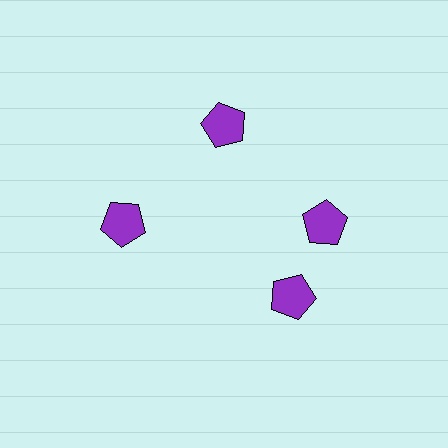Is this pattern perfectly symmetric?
No. The 4 purple pentagons are arranged in a ring, but one element near the 6 o'clock position is rotated out of alignment along the ring, breaking the 4-fold rotational symmetry.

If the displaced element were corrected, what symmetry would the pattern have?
It would have 4-fold rotational symmetry — the pattern would map onto itself every 90 degrees.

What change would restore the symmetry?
The symmetry would be restored by rotating it back into even spacing with its neighbors so that all 4 pentagons sit at equal angles and equal distance from the center.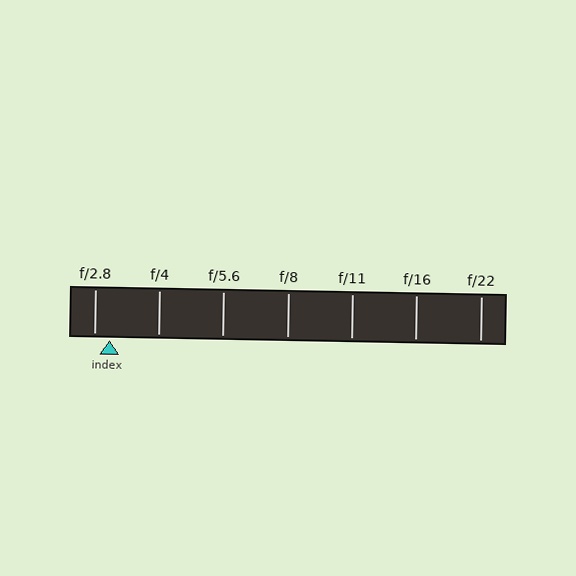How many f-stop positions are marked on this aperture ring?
There are 7 f-stop positions marked.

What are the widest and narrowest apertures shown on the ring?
The widest aperture shown is f/2.8 and the narrowest is f/22.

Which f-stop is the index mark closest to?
The index mark is closest to f/2.8.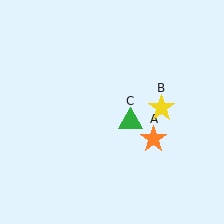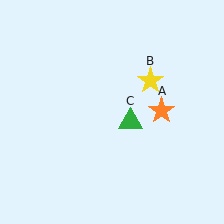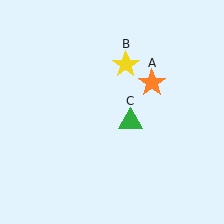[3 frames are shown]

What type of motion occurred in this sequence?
The orange star (object A), yellow star (object B) rotated counterclockwise around the center of the scene.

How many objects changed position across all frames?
2 objects changed position: orange star (object A), yellow star (object B).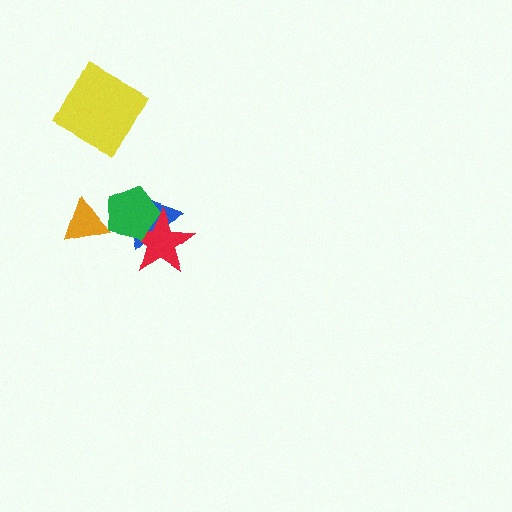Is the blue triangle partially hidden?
Yes, it is partially covered by another shape.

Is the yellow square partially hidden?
No, no other shape covers it.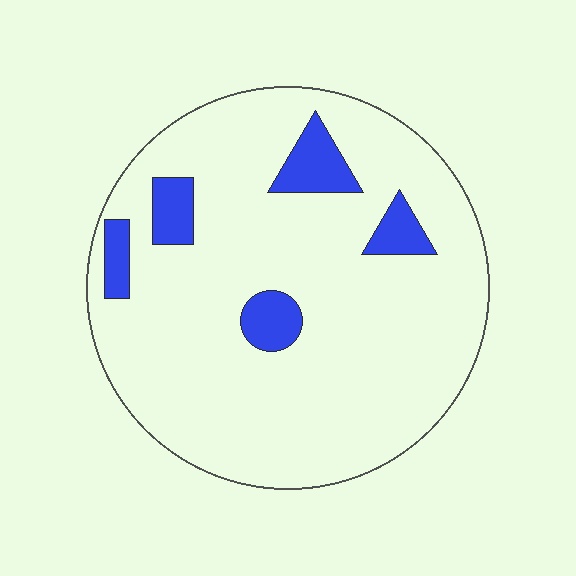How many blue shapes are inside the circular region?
5.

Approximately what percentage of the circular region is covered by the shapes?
Approximately 10%.